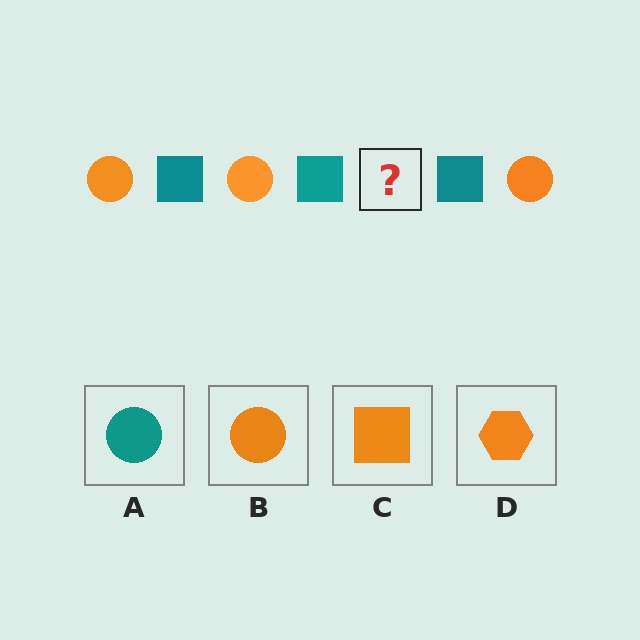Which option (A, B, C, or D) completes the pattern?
B.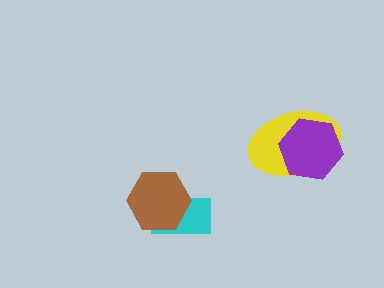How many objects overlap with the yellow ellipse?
1 object overlaps with the yellow ellipse.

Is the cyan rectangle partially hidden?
Yes, it is partially covered by another shape.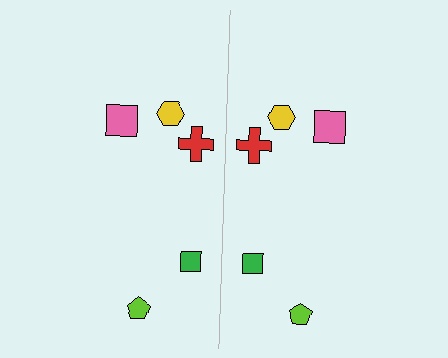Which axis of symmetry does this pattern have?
The pattern has a vertical axis of symmetry running through the center of the image.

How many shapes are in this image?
There are 10 shapes in this image.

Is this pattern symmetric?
Yes, this pattern has bilateral (reflection) symmetry.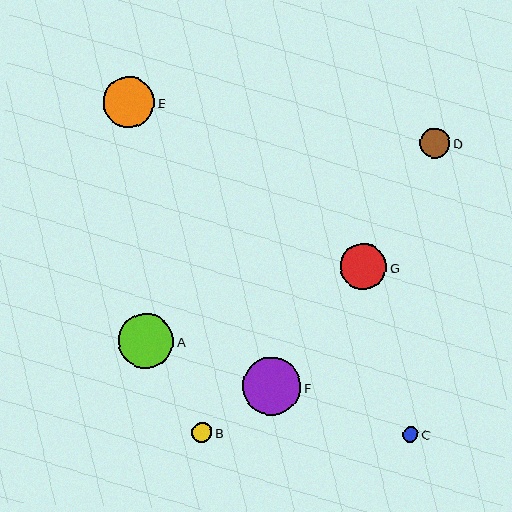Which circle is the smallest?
Circle C is the smallest with a size of approximately 16 pixels.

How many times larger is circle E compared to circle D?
Circle E is approximately 1.7 times the size of circle D.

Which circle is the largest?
Circle F is the largest with a size of approximately 58 pixels.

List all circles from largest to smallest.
From largest to smallest: F, A, E, G, D, B, C.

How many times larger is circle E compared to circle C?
Circle E is approximately 3.3 times the size of circle C.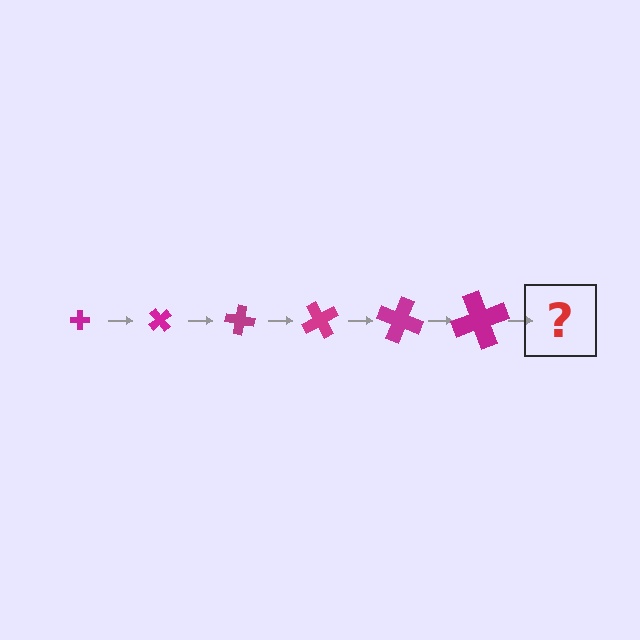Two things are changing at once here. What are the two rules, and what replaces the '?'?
The two rules are that the cross grows larger each step and it rotates 50 degrees each step. The '?' should be a cross, larger than the previous one and rotated 300 degrees from the start.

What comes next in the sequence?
The next element should be a cross, larger than the previous one and rotated 300 degrees from the start.